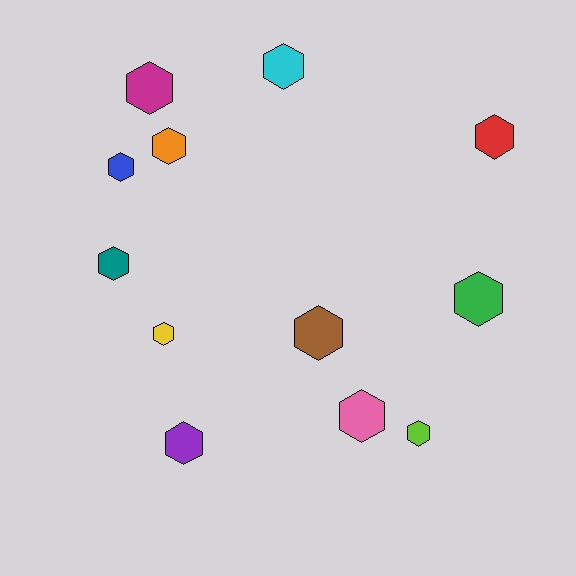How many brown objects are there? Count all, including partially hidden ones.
There is 1 brown object.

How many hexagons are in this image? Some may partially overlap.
There are 12 hexagons.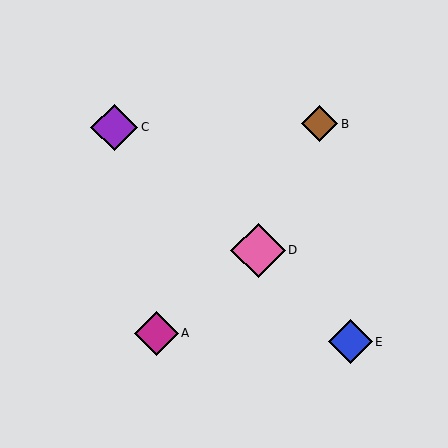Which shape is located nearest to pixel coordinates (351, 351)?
The blue diamond (labeled E) at (350, 342) is nearest to that location.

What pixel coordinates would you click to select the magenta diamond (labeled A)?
Click at (157, 333) to select the magenta diamond A.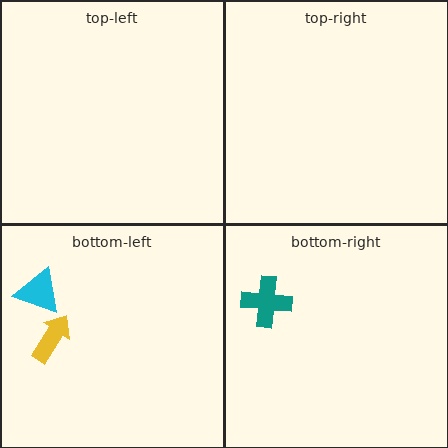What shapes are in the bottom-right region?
The teal cross.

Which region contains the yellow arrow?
The bottom-left region.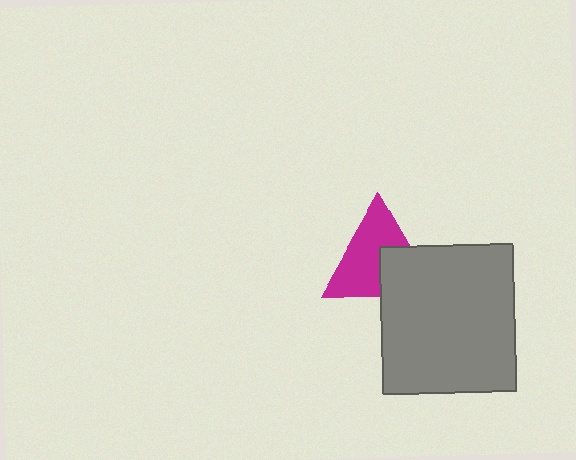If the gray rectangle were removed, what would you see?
You would see the complete magenta triangle.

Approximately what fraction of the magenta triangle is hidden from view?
Roughly 37% of the magenta triangle is hidden behind the gray rectangle.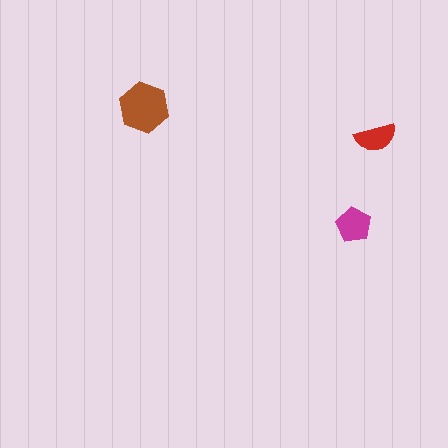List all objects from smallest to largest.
The red semicircle, the magenta pentagon, the brown hexagon.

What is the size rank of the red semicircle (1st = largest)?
3rd.